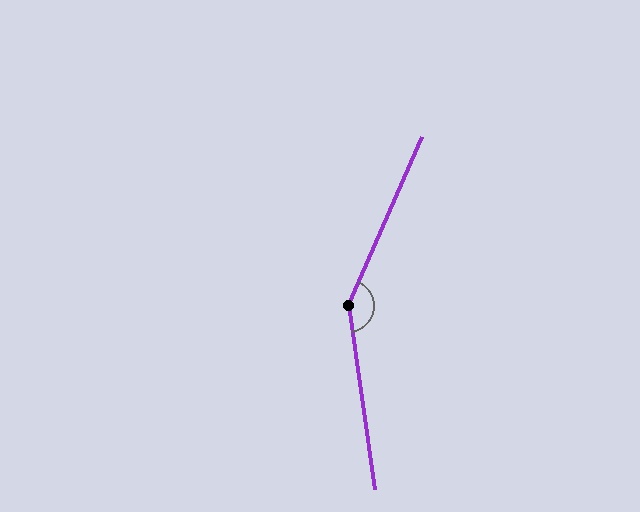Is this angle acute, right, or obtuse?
It is obtuse.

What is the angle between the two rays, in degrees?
Approximately 148 degrees.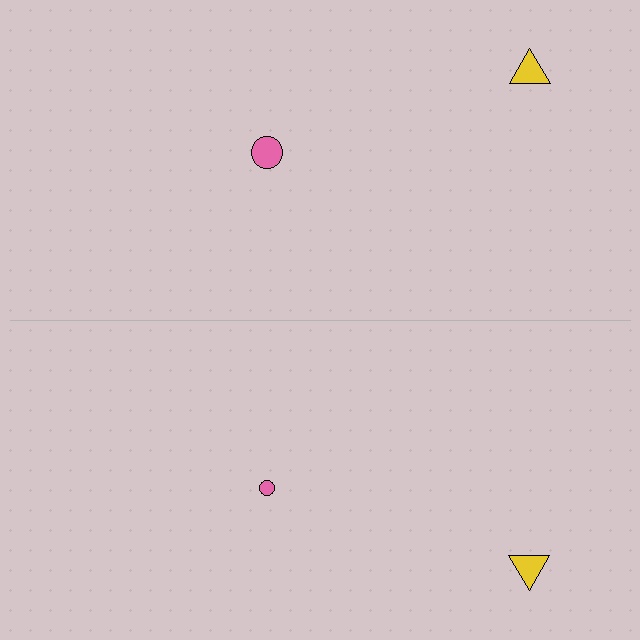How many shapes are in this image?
There are 4 shapes in this image.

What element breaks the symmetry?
The pink circle on the bottom side has a different size than its mirror counterpart.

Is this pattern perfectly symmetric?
No, the pattern is not perfectly symmetric. The pink circle on the bottom side has a different size than its mirror counterpart.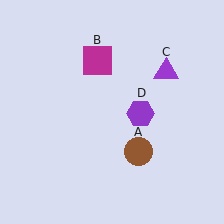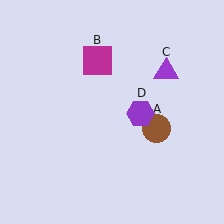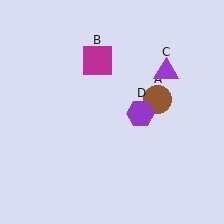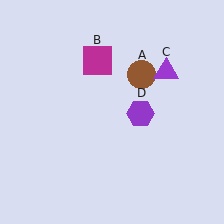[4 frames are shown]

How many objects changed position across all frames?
1 object changed position: brown circle (object A).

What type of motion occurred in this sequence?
The brown circle (object A) rotated counterclockwise around the center of the scene.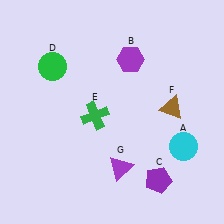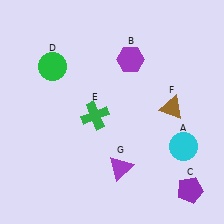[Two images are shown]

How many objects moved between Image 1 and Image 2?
1 object moved between the two images.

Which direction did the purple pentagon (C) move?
The purple pentagon (C) moved right.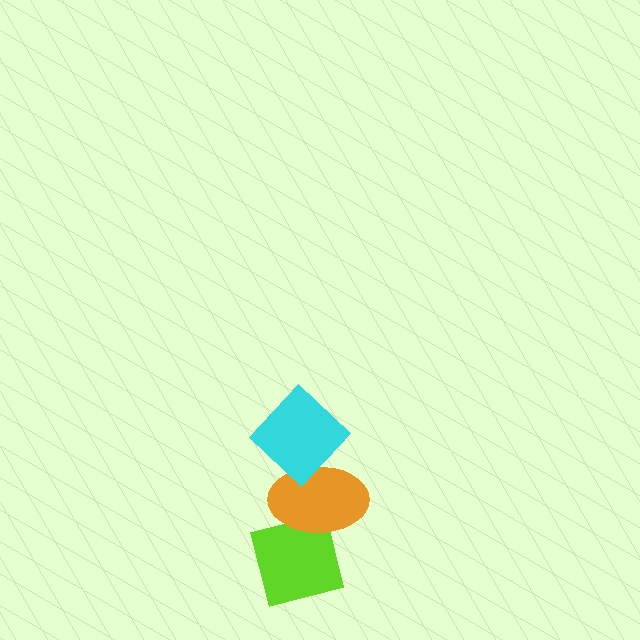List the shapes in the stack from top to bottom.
From top to bottom: the cyan diamond, the orange ellipse, the lime square.